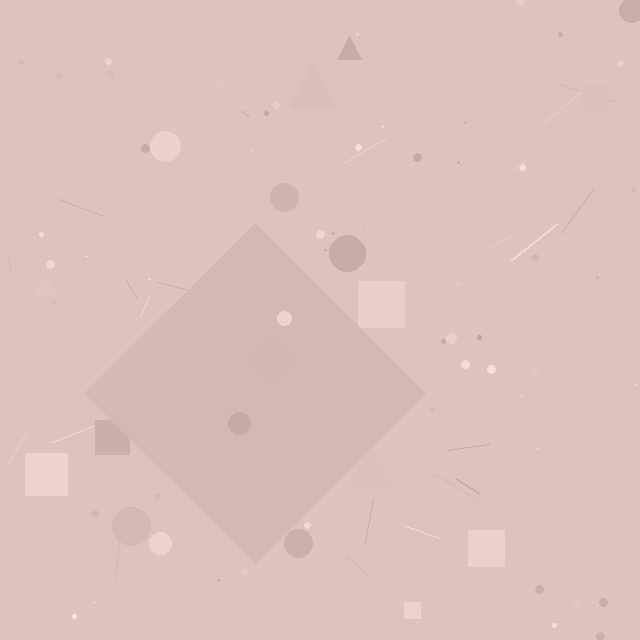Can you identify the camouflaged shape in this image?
The camouflaged shape is a diamond.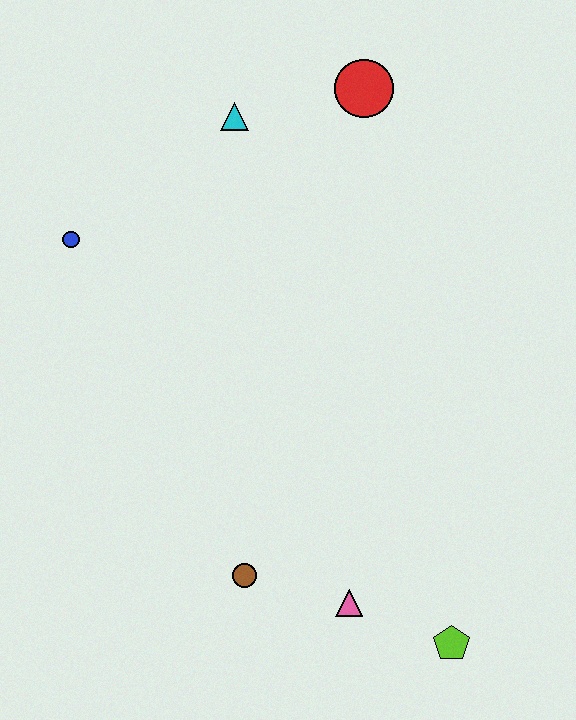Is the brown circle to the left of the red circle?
Yes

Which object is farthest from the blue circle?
The lime pentagon is farthest from the blue circle.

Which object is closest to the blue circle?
The cyan triangle is closest to the blue circle.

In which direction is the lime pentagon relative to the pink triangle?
The lime pentagon is to the right of the pink triangle.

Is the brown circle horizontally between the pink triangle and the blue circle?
Yes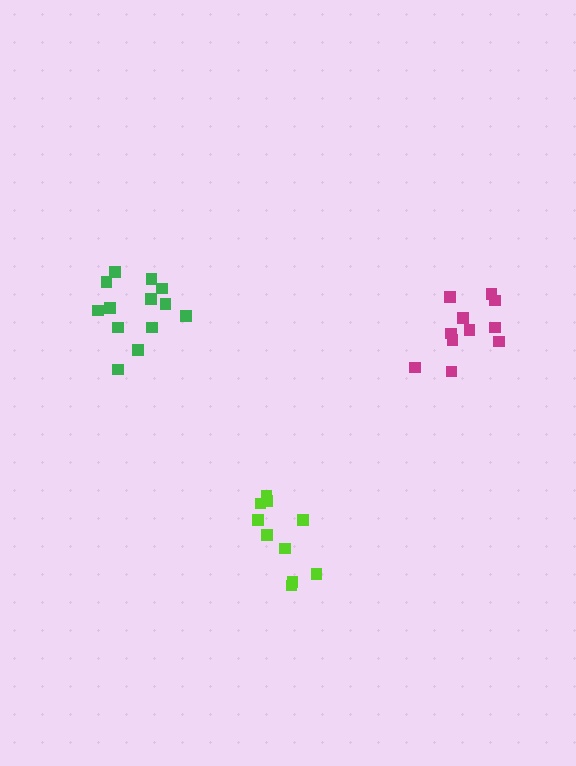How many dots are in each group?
Group 1: 10 dots, Group 2: 13 dots, Group 3: 11 dots (34 total).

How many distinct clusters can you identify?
There are 3 distinct clusters.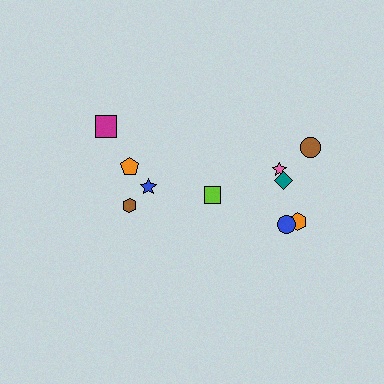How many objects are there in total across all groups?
There are 10 objects.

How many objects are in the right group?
There are 6 objects.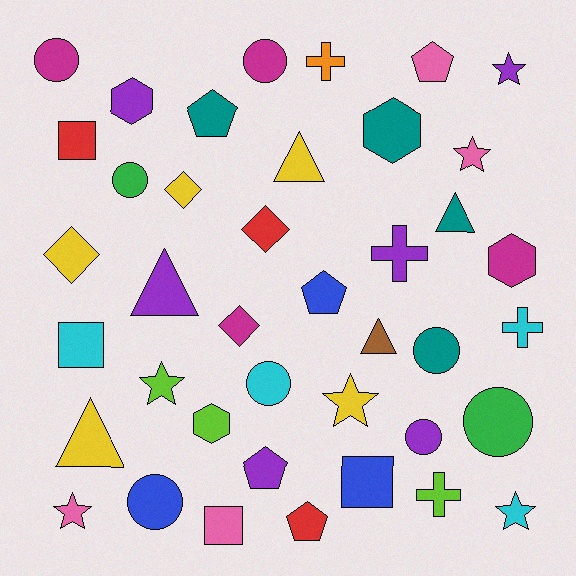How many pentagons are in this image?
There are 5 pentagons.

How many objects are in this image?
There are 40 objects.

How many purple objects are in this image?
There are 6 purple objects.